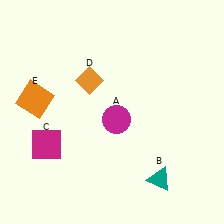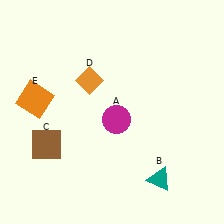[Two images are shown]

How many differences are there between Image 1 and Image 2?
There is 1 difference between the two images.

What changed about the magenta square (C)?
In Image 1, C is magenta. In Image 2, it changed to brown.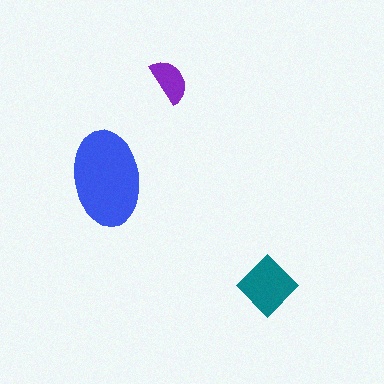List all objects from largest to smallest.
The blue ellipse, the teal diamond, the purple semicircle.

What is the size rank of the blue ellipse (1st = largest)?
1st.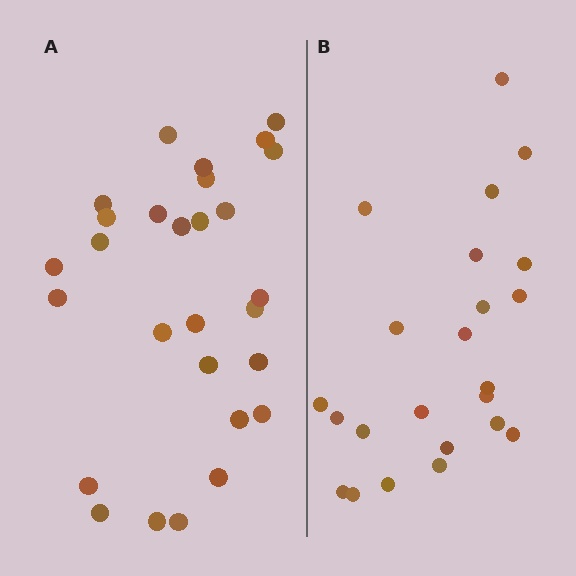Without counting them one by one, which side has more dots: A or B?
Region A (the left region) has more dots.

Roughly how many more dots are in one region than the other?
Region A has about 5 more dots than region B.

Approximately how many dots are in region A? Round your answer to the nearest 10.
About 30 dots. (The exact count is 28, which rounds to 30.)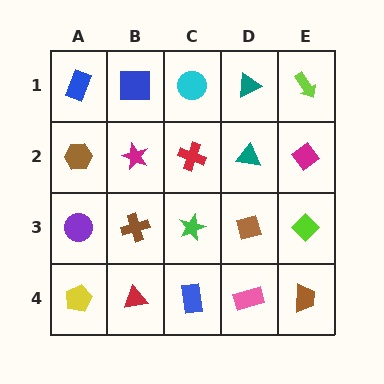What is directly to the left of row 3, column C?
A brown cross.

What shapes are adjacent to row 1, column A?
A brown hexagon (row 2, column A), a blue square (row 1, column B).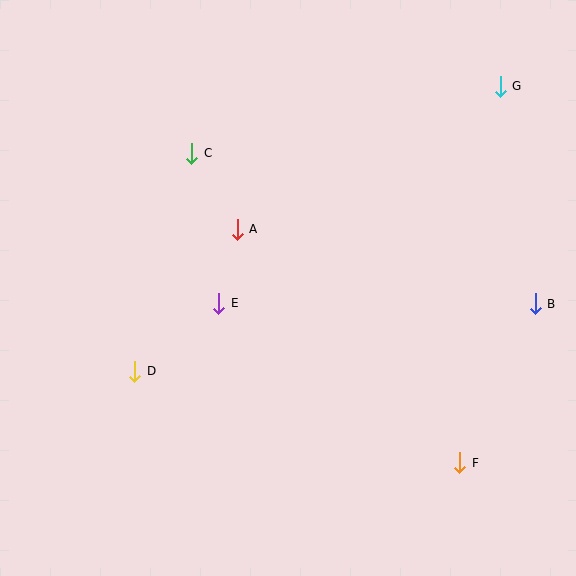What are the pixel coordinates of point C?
Point C is at (192, 153).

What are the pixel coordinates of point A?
Point A is at (237, 229).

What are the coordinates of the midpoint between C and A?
The midpoint between C and A is at (214, 191).